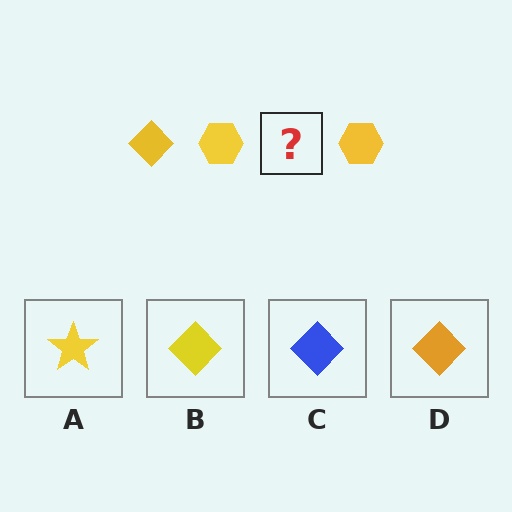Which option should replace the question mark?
Option B.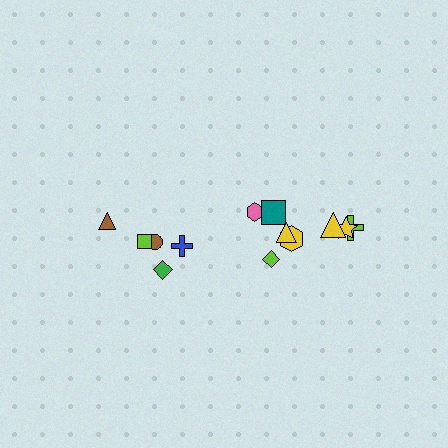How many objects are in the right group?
There are 8 objects.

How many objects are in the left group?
There are 5 objects.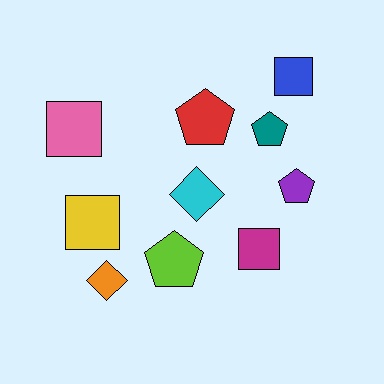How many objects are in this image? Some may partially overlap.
There are 10 objects.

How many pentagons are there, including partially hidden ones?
There are 4 pentagons.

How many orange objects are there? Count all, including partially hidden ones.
There is 1 orange object.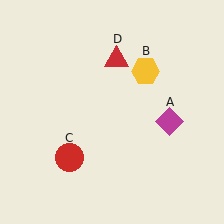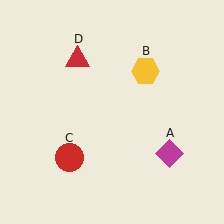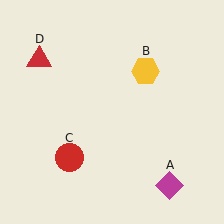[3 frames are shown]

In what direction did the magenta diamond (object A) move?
The magenta diamond (object A) moved down.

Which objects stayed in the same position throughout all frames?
Yellow hexagon (object B) and red circle (object C) remained stationary.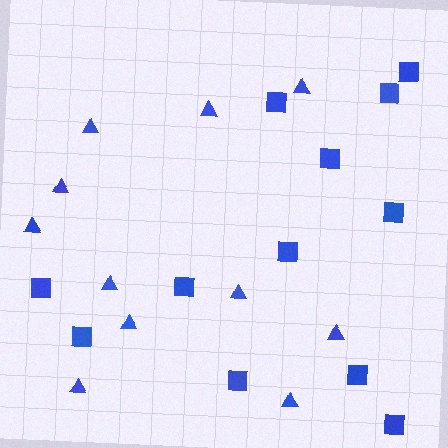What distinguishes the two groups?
There are 2 groups: one group of squares (12) and one group of triangles (11).